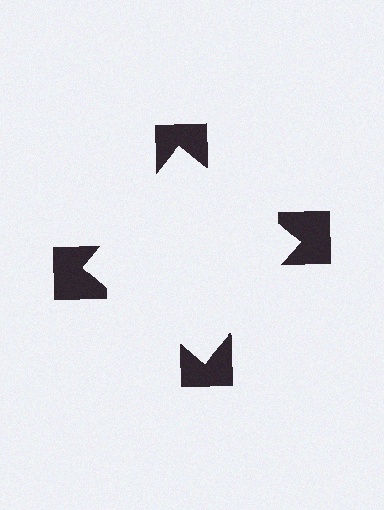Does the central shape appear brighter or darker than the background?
It typically appears slightly brighter than the background, even though no actual brightness change is drawn.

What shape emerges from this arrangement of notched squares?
An illusory square — its edges are inferred from the aligned wedge cuts in the notched squares, not physically drawn.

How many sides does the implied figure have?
4 sides.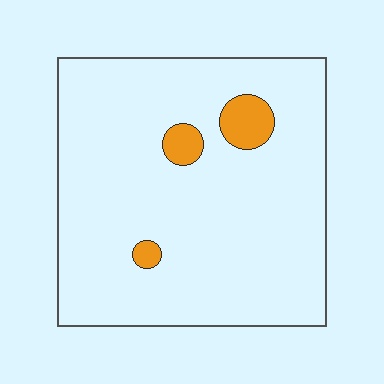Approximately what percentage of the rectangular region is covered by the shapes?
Approximately 5%.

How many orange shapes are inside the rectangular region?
3.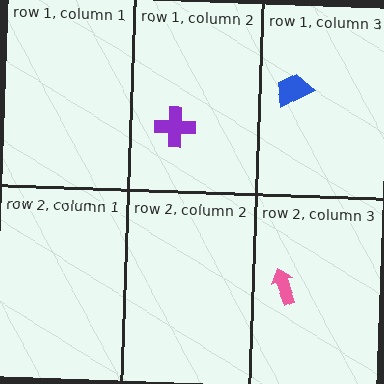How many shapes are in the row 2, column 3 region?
1.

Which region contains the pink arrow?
The row 2, column 3 region.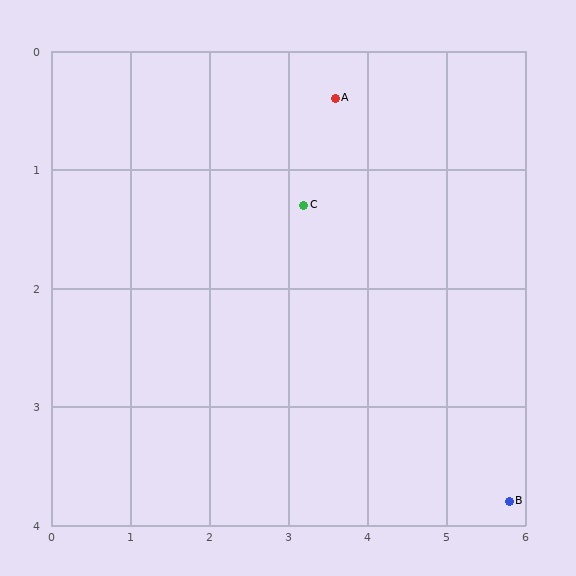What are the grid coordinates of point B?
Point B is at approximately (5.8, 3.8).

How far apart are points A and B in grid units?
Points A and B are about 4.0 grid units apart.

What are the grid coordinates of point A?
Point A is at approximately (3.6, 0.4).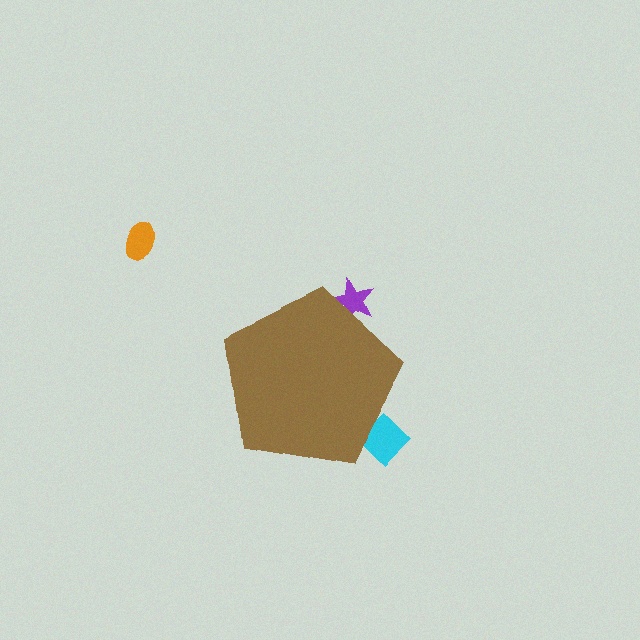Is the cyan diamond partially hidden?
Yes, the cyan diamond is partially hidden behind the brown pentagon.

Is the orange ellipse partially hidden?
No, the orange ellipse is fully visible.